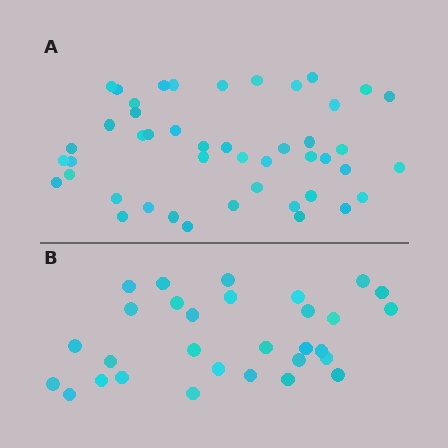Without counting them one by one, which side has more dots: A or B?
Region A (the top region) has more dots.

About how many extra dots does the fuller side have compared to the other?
Region A has approximately 15 more dots than region B.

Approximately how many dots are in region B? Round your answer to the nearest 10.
About 30 dots.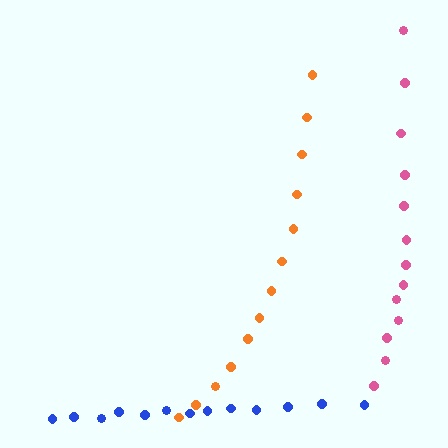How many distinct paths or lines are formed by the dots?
There are 3 distinct paths.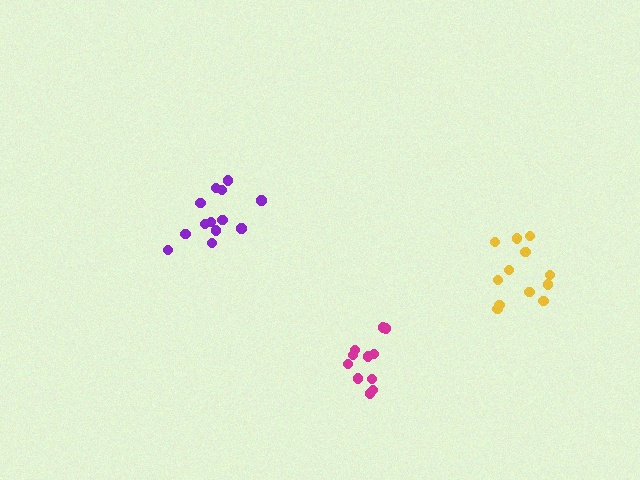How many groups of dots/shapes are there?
There are 3 groups.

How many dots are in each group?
Group 1: 11 dots, Group 2: 13 dots, Group 3: 12 dots (36 total).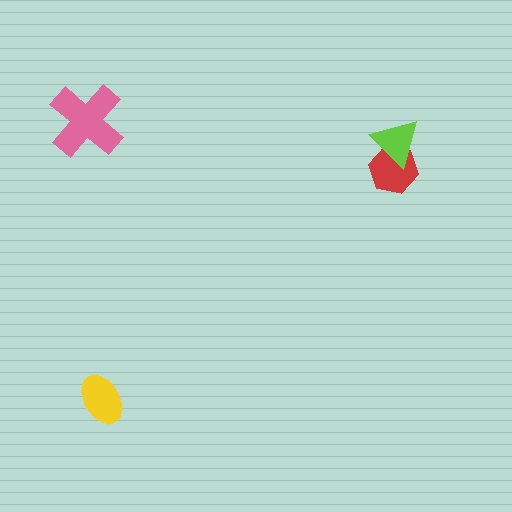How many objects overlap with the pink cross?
0 objects overlap with the pink cross.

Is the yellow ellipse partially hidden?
No, no other shape covers it.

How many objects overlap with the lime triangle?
1 object overlaps with the lime triangle.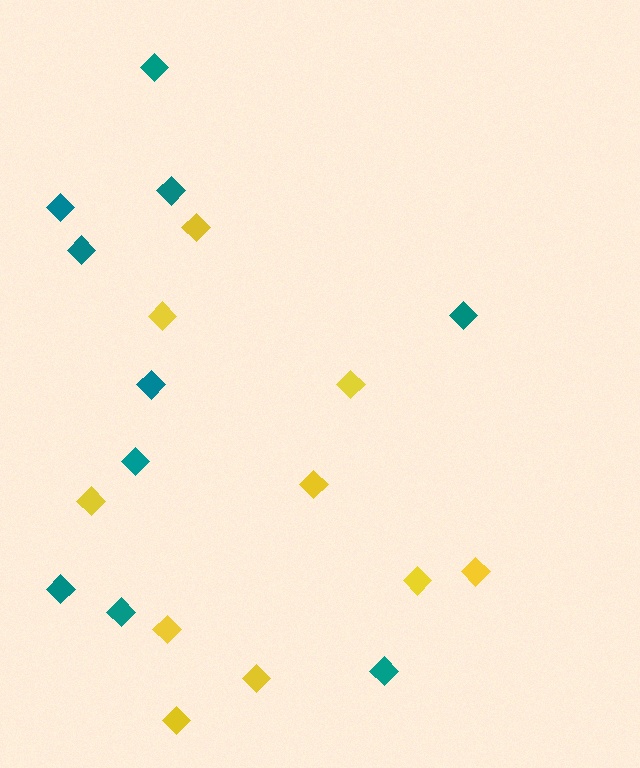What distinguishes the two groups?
There are 2 groups: one group of teal diamonds (10) and one group of yellow diamonds (10).